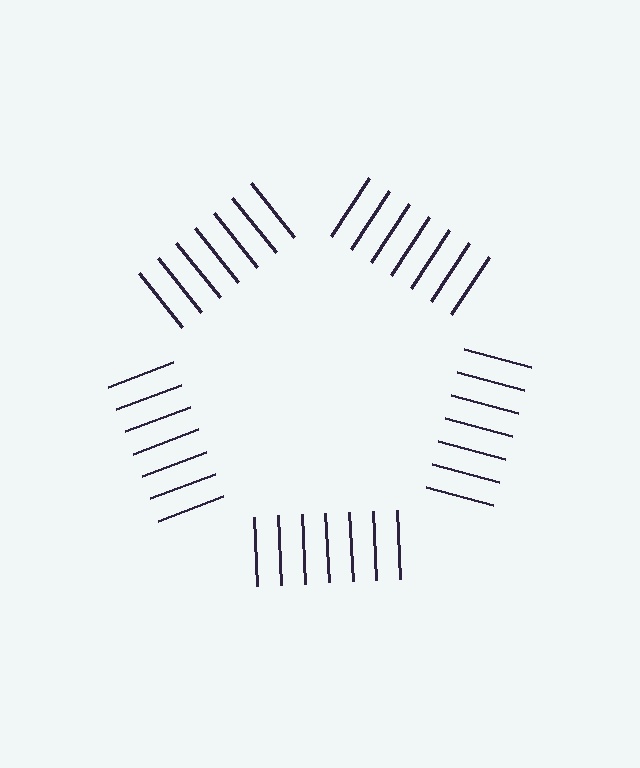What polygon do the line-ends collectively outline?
An illusory pentagon — the line segments terminate on its edges but no continuous stroke is drawn.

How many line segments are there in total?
35 — 7 along each of the 5 edges.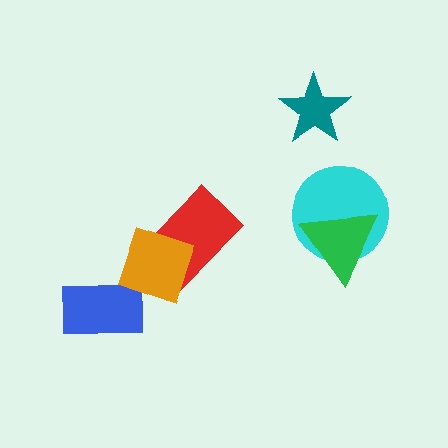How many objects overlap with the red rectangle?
1 object overlaps with the red rectangle.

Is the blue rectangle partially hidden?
Yes, it is partially covered by another shape.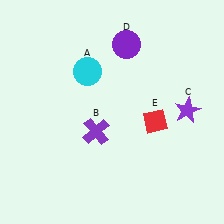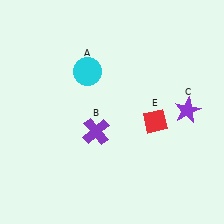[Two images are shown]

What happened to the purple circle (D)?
The purple circle (D) was removed in Image 2. It was in the top-right area of Image 1.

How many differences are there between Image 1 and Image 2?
There is 1 difference between the two images.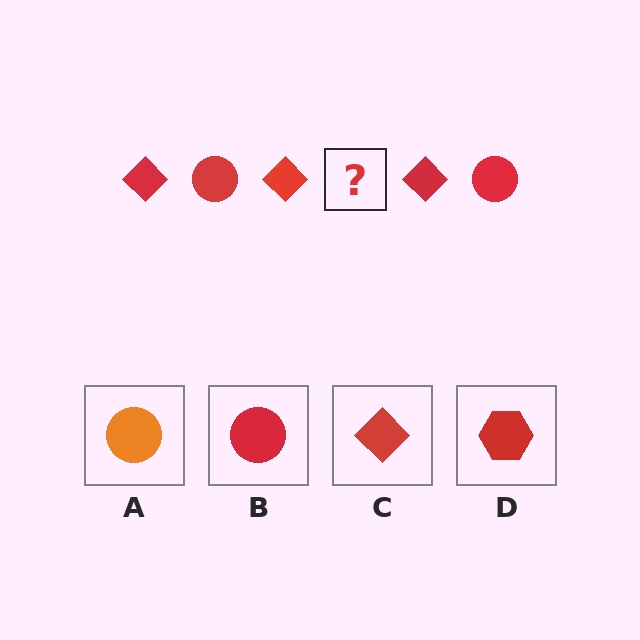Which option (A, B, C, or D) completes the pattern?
B.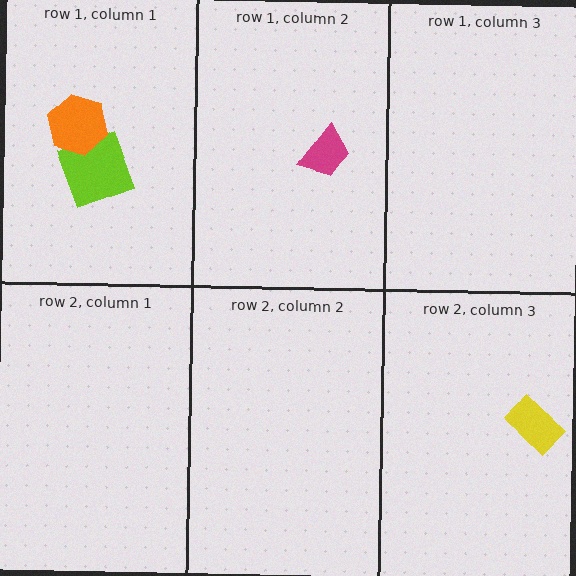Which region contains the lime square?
The row 1, column 1 region.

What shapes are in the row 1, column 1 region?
The lime square, the orange hexagon.